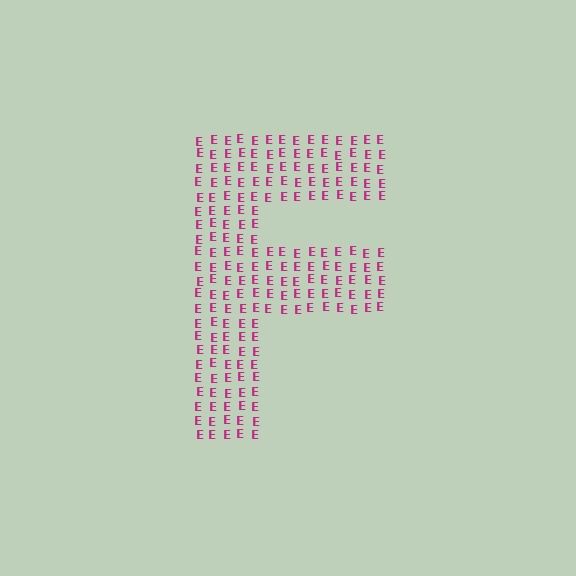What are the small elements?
The small elements are letter E's.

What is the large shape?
The large shape is the letter F.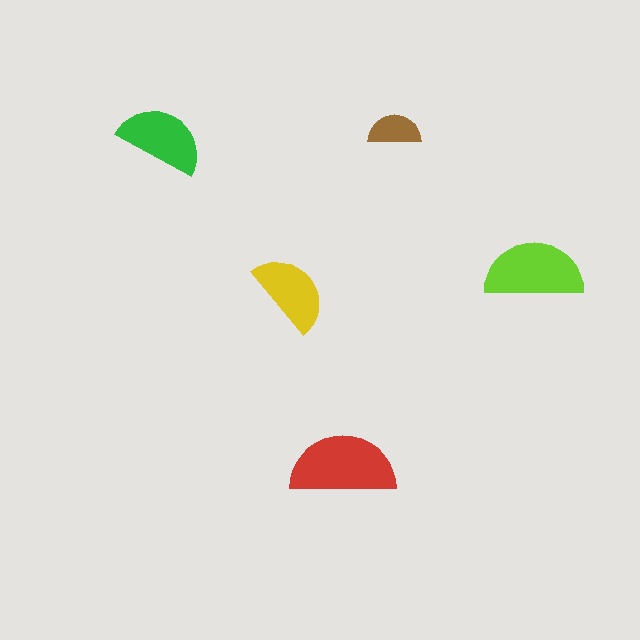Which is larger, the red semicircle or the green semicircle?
The red one.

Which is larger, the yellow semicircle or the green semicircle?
The green one.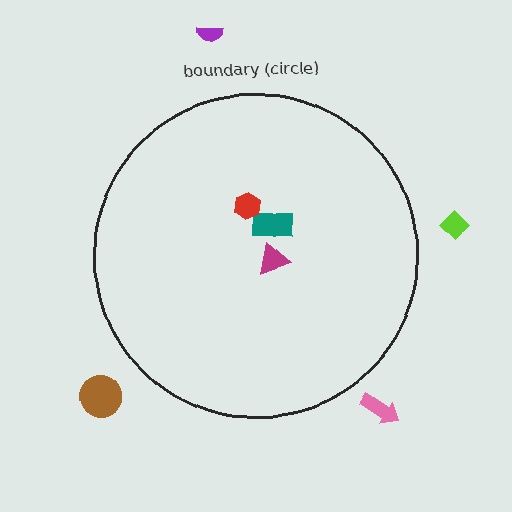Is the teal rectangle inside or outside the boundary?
Inside.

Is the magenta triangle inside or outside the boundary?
Inside.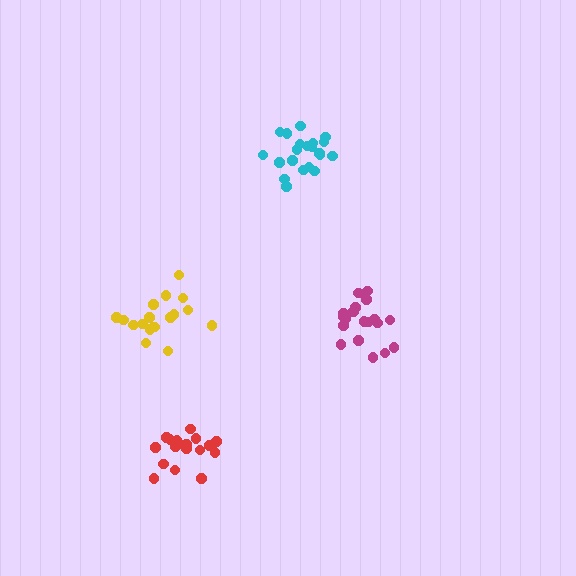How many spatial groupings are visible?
There are 4 spatial groupings.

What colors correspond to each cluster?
The clusters are colored: magenta, red, cyan, yellow.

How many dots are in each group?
Group 1: 19 dots, Group 2: 18 dots, Group 3: 21 dots, Group 4: 18 dots (76 total).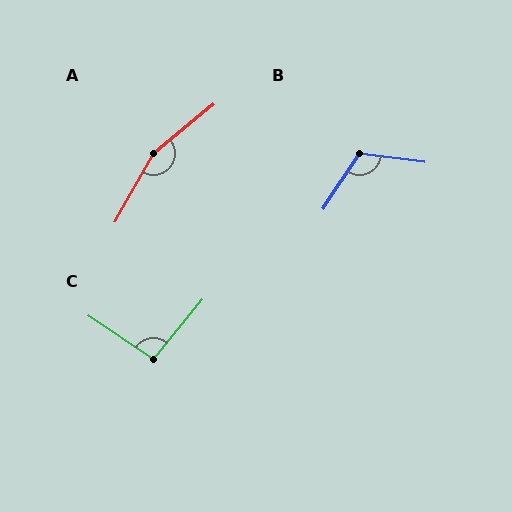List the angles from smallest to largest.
C (95°), B (116°), A (158°).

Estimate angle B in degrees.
Approximately 116 degrees.